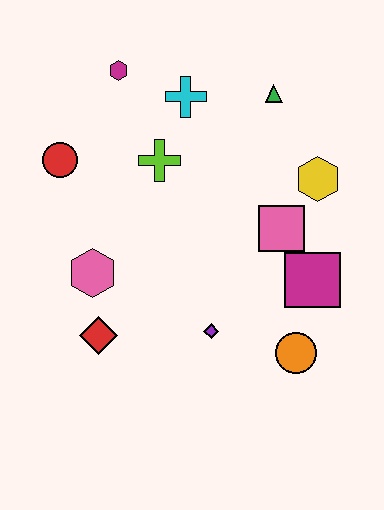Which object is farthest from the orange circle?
The magenta hexagon is farthest from the orange circle.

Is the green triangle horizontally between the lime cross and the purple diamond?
No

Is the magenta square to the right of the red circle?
Yes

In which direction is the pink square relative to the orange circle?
The pink square is above the orange circle.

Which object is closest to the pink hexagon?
The red diamond is closest to the pink hexagon.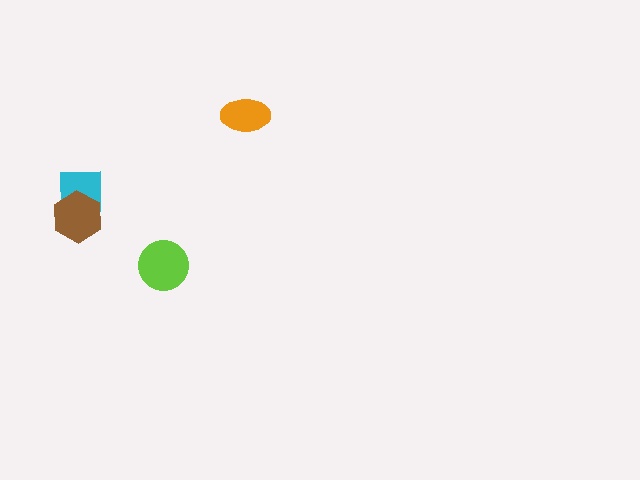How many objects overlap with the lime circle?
0 objects overlap with the lime circle.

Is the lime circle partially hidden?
No, no other shape covers it.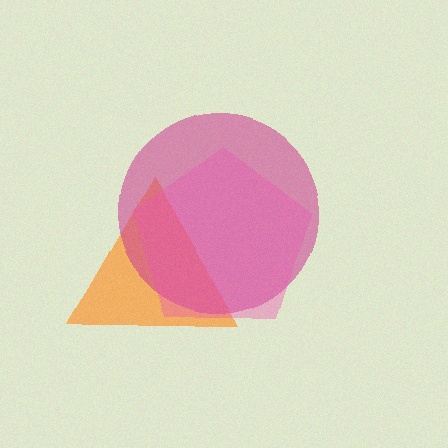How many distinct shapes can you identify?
There are 3 distinct shapes: an orange triangle, a magenta circle, a pink pentagon.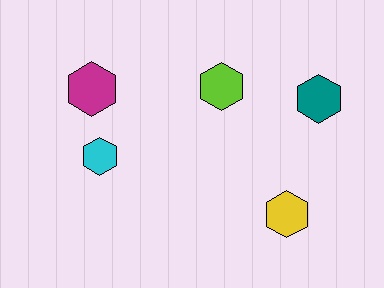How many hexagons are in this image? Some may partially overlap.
There are 5 hexagons.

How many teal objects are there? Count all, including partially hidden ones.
There is 1 teal object.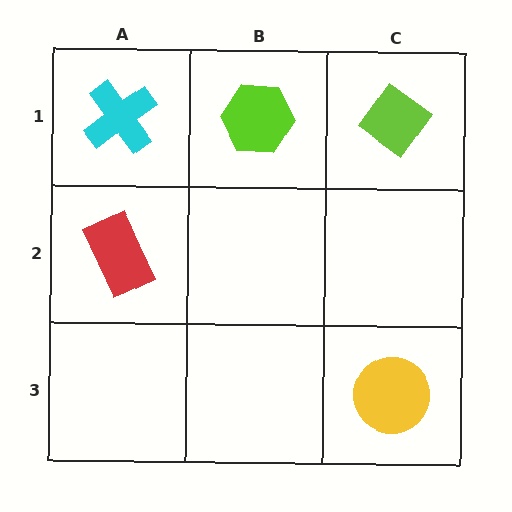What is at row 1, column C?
A lime diamond.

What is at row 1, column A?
A cyan cross.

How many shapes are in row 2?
1 shape.